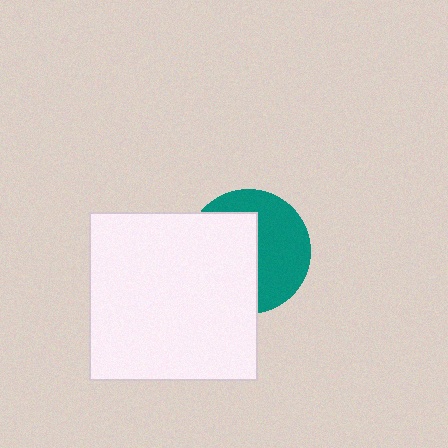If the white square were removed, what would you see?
You would see the complete teal circle.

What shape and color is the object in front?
The object in front is a white square.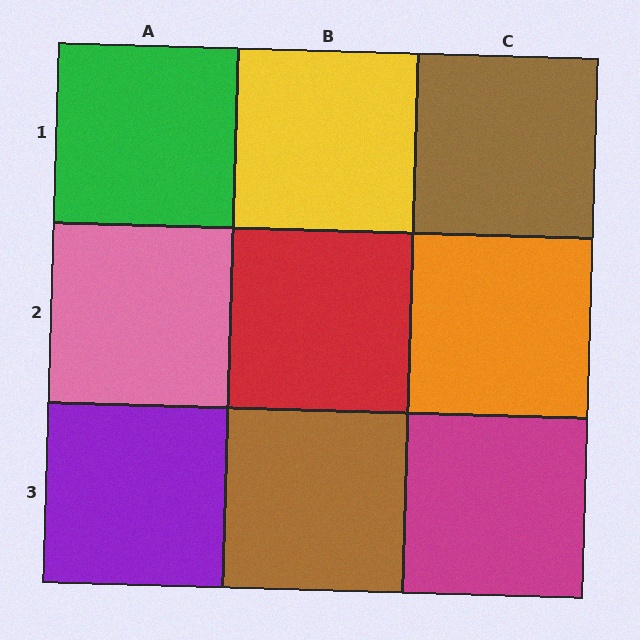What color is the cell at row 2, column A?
Pink.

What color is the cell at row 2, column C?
Orange.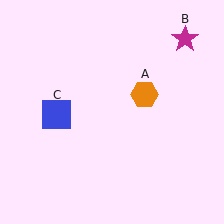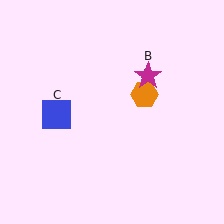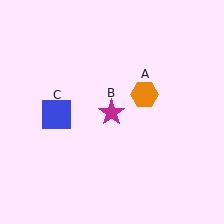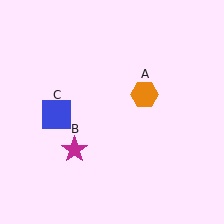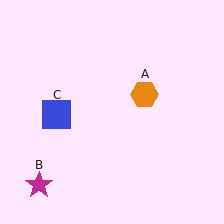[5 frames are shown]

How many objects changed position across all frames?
1 object changed position: magenta star (object B).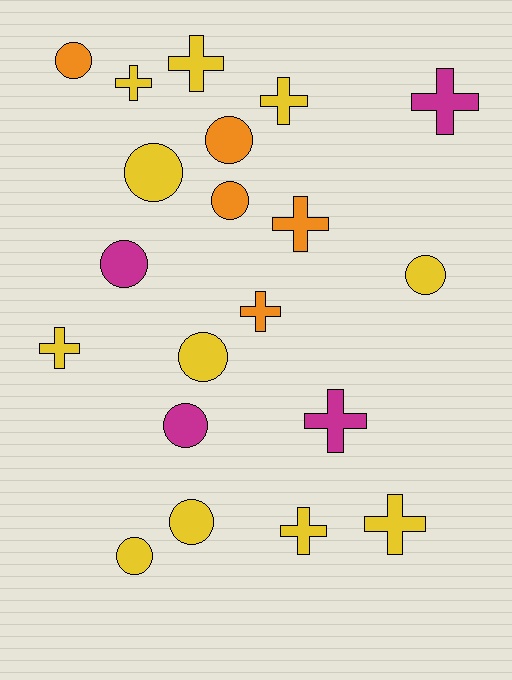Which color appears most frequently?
Yellow, with 11 objects.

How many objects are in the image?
There are 20 objects.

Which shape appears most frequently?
Circle, with 10 objects.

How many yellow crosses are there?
There are 6 yellow crosses.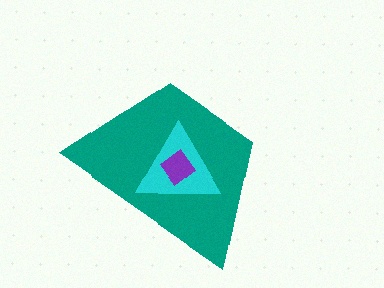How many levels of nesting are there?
3.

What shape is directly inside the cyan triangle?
The purple diamond.